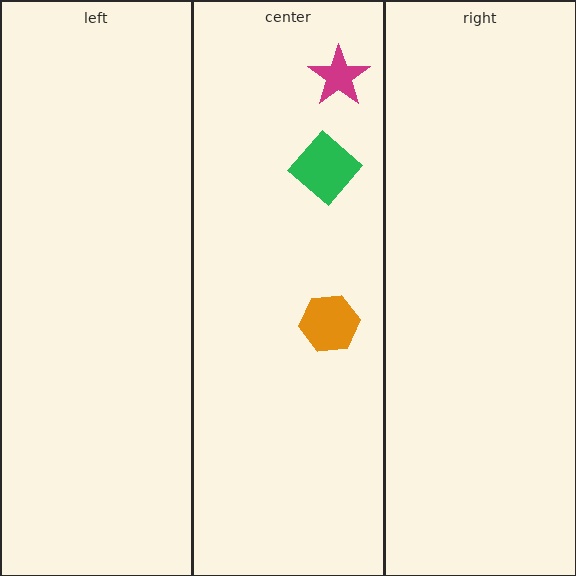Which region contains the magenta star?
The center region.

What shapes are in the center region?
The orange hexagon, the magenta star, the green diamond.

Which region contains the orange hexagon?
The center region.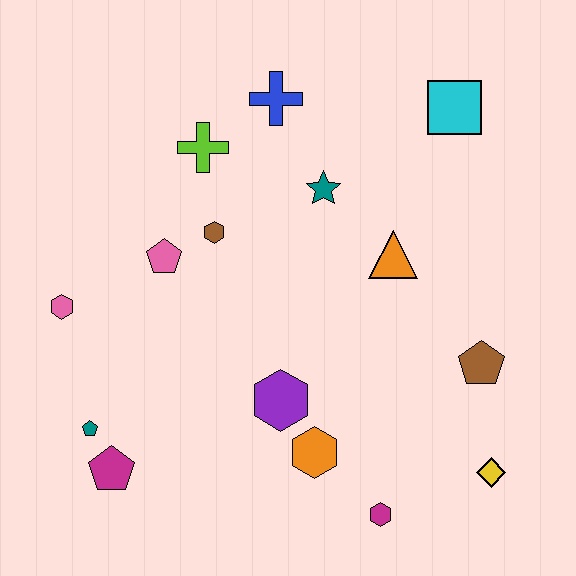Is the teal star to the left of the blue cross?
No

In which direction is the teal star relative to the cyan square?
The teal star is to the left of the cyan square.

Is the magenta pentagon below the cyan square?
Yes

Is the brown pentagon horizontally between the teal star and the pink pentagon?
No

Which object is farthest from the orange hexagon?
The cyan square is farthest from the orange hexagon.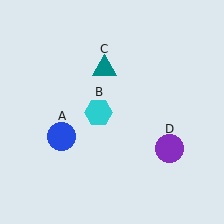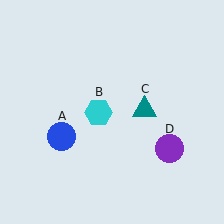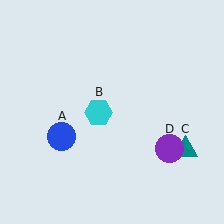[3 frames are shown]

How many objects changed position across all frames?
1 object changed position: teal triangle (object C).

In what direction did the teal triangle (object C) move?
The teal triangle (object C) moved down and to the right.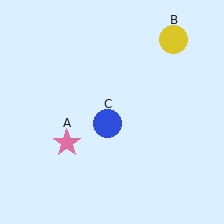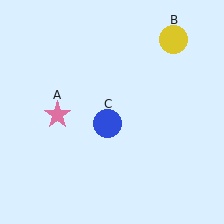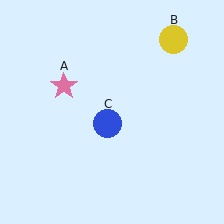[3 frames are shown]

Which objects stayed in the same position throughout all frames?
Yellow circle (object B) and blue circle (object C) remained stationary.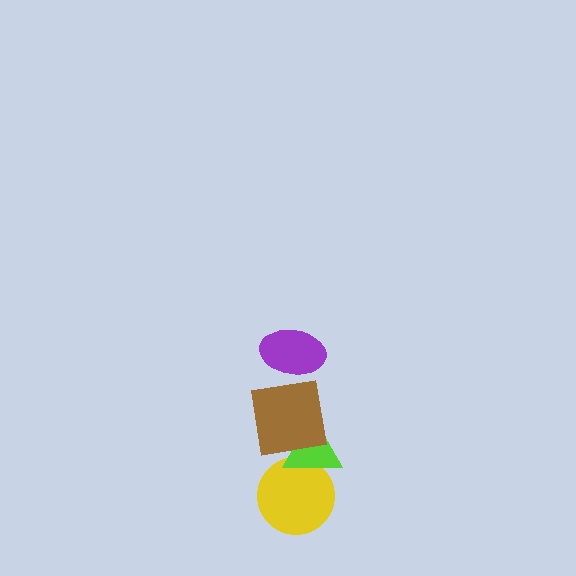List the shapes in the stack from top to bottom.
From top to bottom: the purple ellipse, the brown square, the lime triangle, the yellow circle.